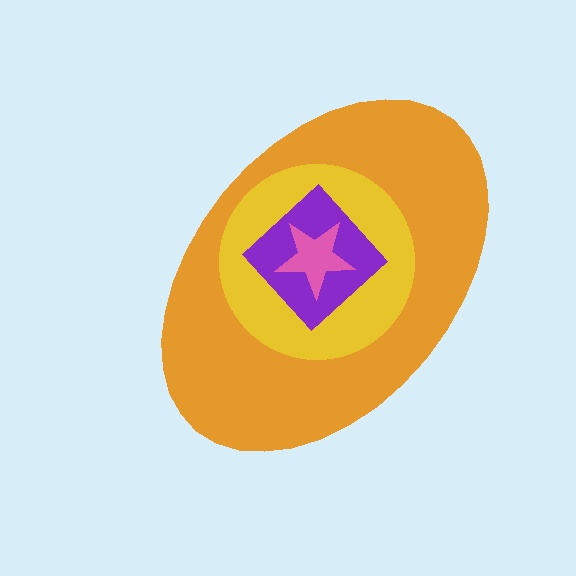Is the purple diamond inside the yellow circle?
Yes.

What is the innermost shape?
The pink star.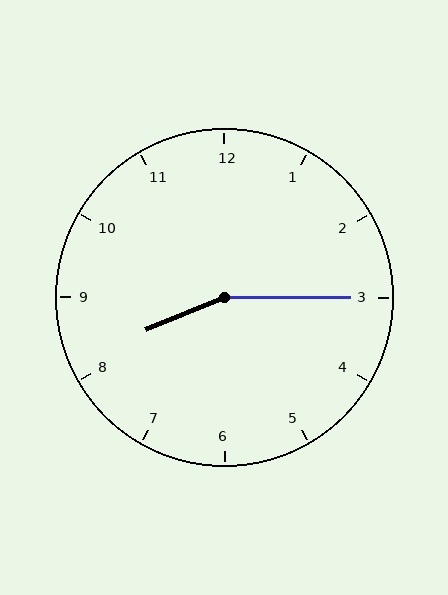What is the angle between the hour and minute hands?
Approximately 158 degrees.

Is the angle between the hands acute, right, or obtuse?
It is obtuse.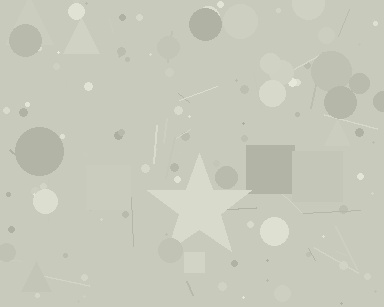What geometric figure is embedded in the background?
A star is embedded in the background.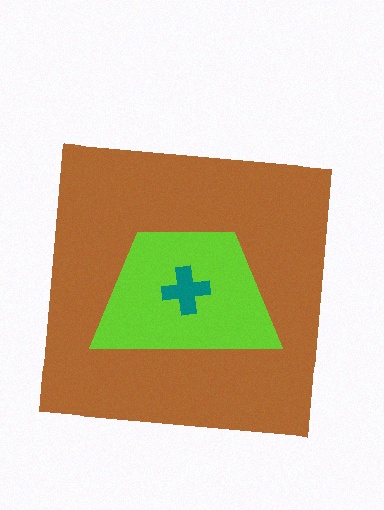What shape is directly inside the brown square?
The lime trapezoid.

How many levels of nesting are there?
3.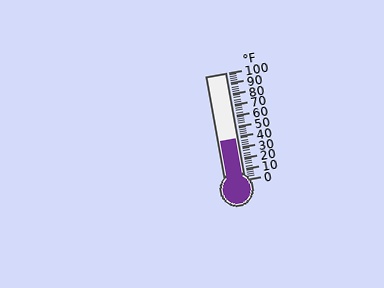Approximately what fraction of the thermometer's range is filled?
The thermometer is filled to approximately 40% of its range.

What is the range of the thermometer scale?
The thermometer scale ranges from 0°F to 100°F.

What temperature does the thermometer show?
The thermometer shows approximately 38°F.